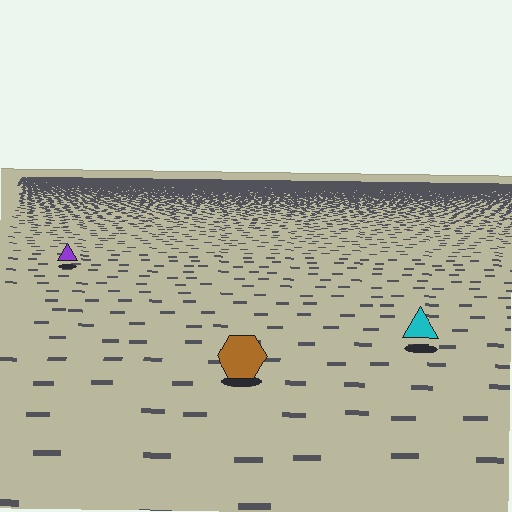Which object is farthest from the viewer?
The purple triangle is farthest from the viewer. It appears smaller and the ground texture around it is denser.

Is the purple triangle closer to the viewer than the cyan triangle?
No. The cyan triangle is closer — you can tell from the texture gradient: the ground texture is coarser near it.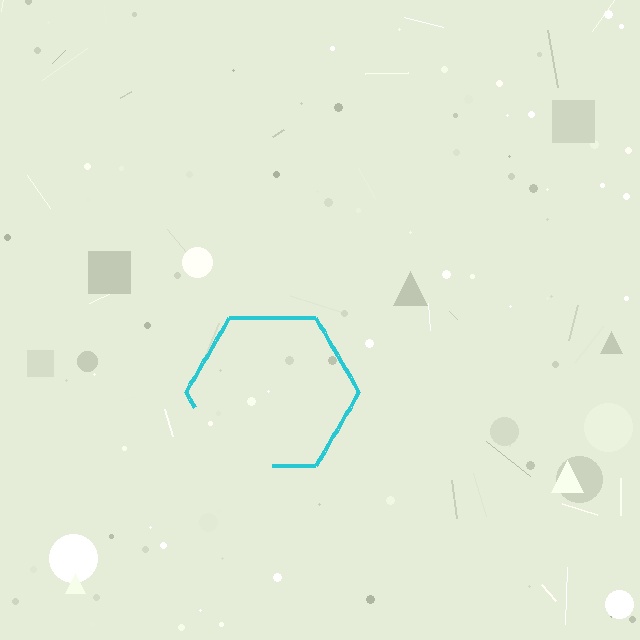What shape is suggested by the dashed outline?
The dashed outline suggests a hexagon.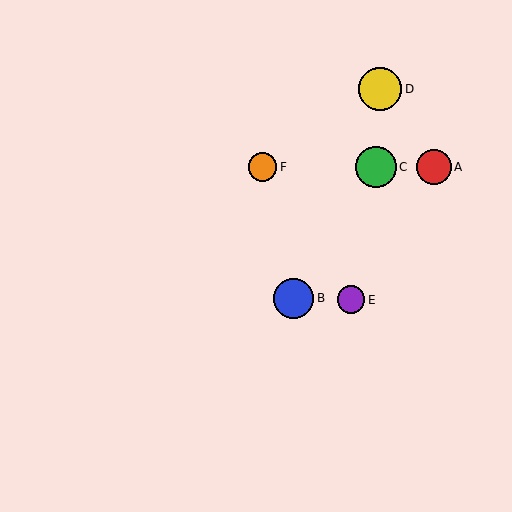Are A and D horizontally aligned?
No, A is at y≈167 and D is at y≈89.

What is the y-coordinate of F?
Object F is at y≈167.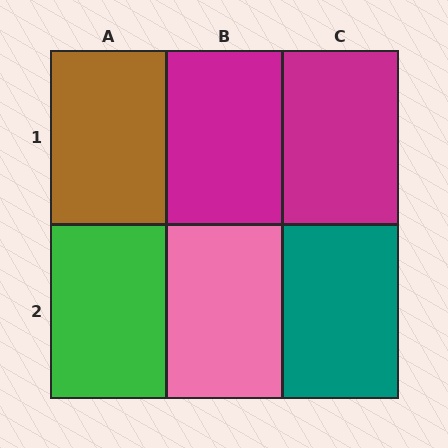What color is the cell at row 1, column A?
Brown.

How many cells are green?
1 cell is green.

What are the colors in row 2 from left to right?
Green, pink, teal.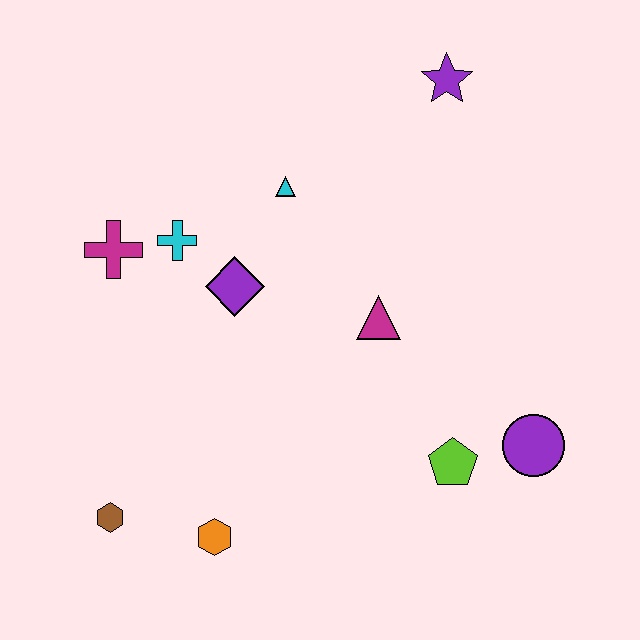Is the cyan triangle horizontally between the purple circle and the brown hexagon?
Yes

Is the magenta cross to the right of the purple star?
No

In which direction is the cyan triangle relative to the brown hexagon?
The cyan triangle is above the brown hexagon.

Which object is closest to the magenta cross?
The cyan cross is closest to the magenta cross.